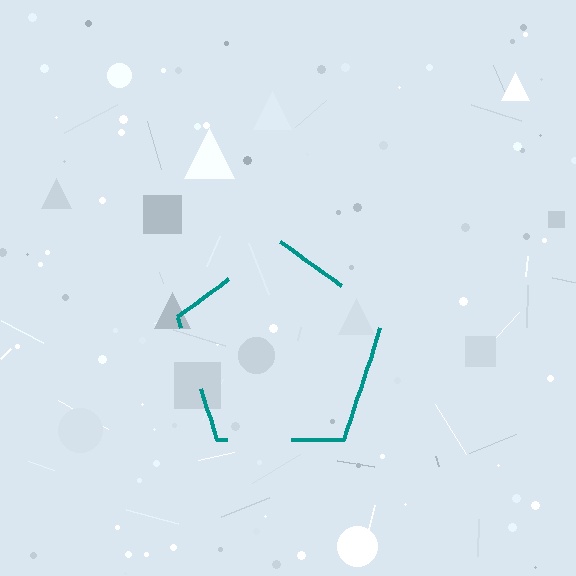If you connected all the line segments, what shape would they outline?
They would outline a pentagon.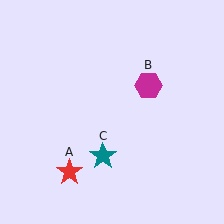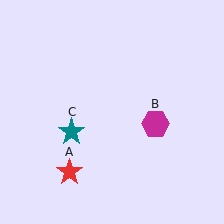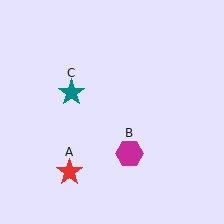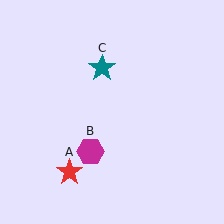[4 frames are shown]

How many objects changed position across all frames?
2 objects changed position: magenta hexagon (object B), teal star (object C).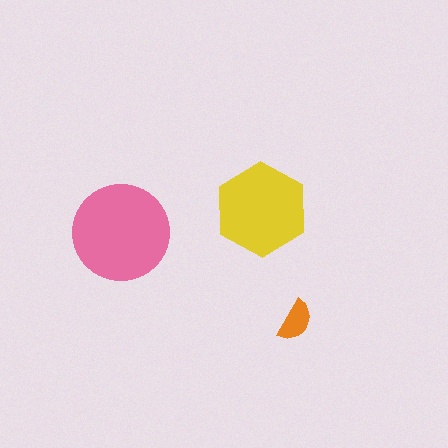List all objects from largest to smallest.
The pink circle, the yellow hexagon, the orange semicircle.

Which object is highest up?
The yellow hexagon is topmost.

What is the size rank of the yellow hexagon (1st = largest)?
2nd.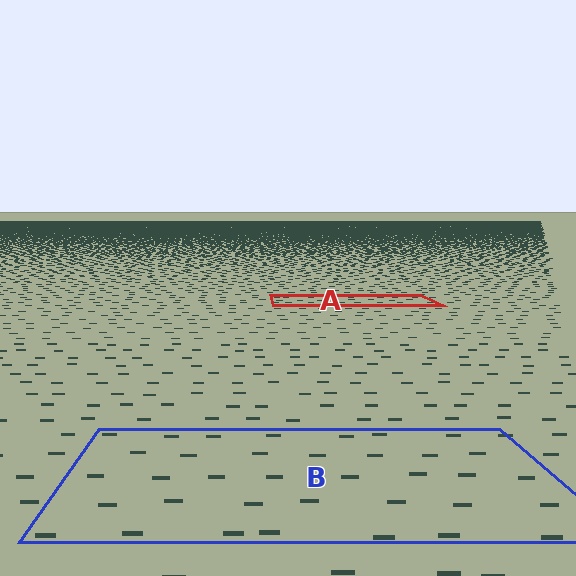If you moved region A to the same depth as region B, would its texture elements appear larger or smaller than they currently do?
They would appear larger. At a closer depth, the same texture elements are projected at a bigger on-screen size.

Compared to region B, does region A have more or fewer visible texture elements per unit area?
Region A has more texture elements per unit area — they are packed more densely because it is farther away.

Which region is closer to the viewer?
Region B is closer. The texture elements there are larger and more spread out.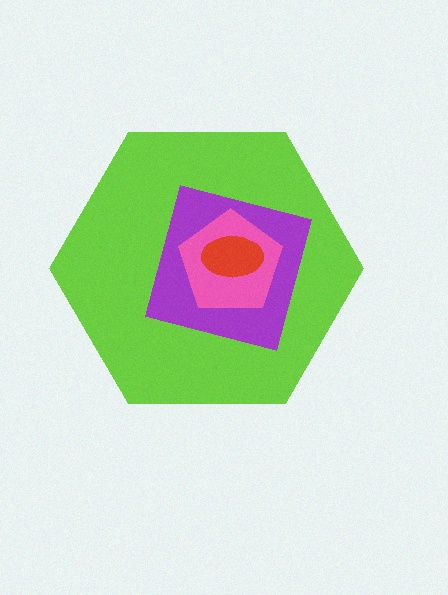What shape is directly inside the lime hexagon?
The purple square.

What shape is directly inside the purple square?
The pink pentagon.